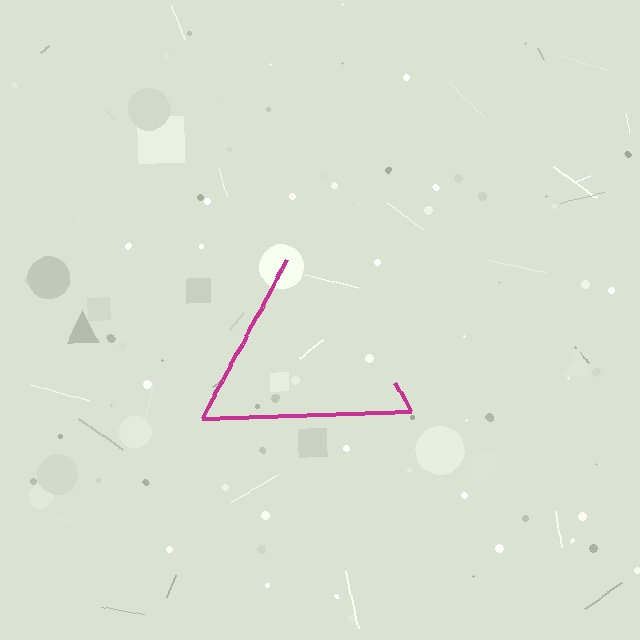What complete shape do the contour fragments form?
The contour fragments form a triangle.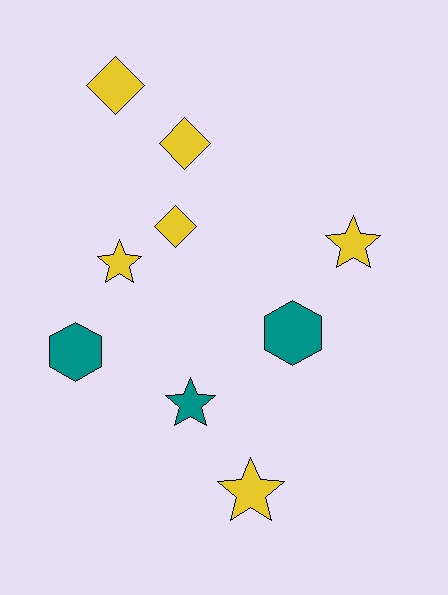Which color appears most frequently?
Yellow, with 6 objects.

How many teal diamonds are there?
There are no teal diamonds.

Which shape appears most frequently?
Star, with 4 objects.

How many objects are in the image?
There are 9 objects.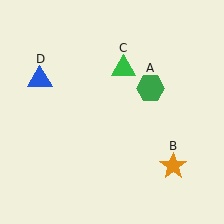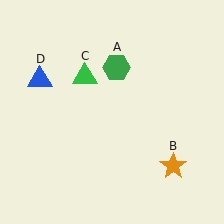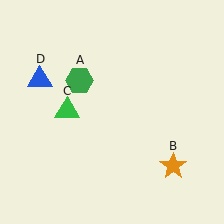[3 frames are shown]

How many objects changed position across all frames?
2 objects changed position: green hexagon (object A), green triangle (object C).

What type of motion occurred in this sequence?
The green hexagon (object A), green triangle (object C) rotated counterclockwise around the center of the scene.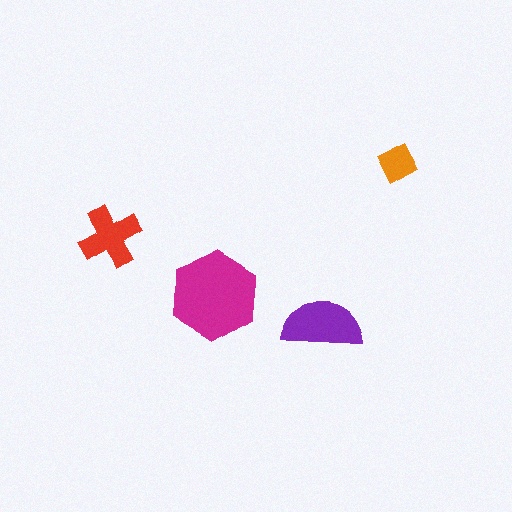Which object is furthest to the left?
The red cross is leftmost.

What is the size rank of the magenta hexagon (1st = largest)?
1st.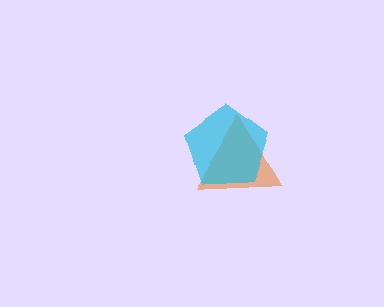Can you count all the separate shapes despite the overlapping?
Yes, there are 2 separate shapes.